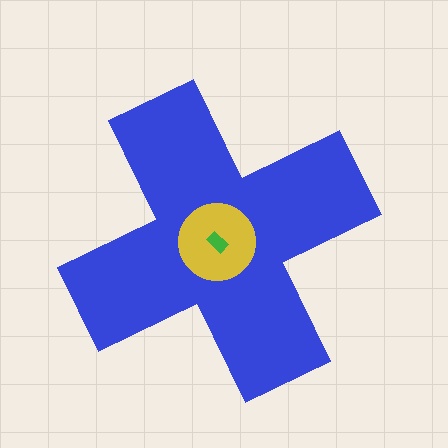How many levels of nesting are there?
3.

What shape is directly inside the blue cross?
The yellow circle.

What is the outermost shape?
The blue cross.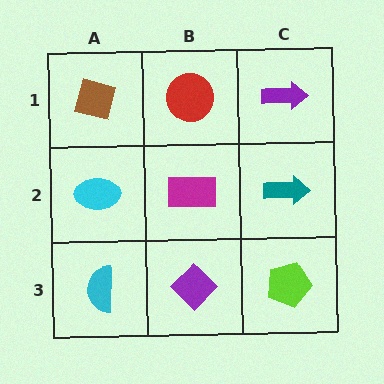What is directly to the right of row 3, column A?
A purple diamond.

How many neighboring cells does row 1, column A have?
2.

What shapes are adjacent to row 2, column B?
A red circle (row 1, column B), a purple diamond (row 3, column B), a cyan ellipse (row 2, column A), a teal arrow (row 2, column C).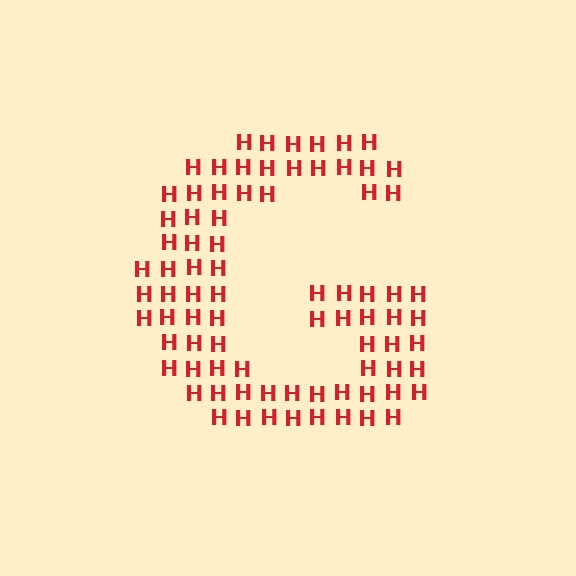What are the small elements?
The small elements are letter H's.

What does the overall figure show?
The overall figure shows the letter G.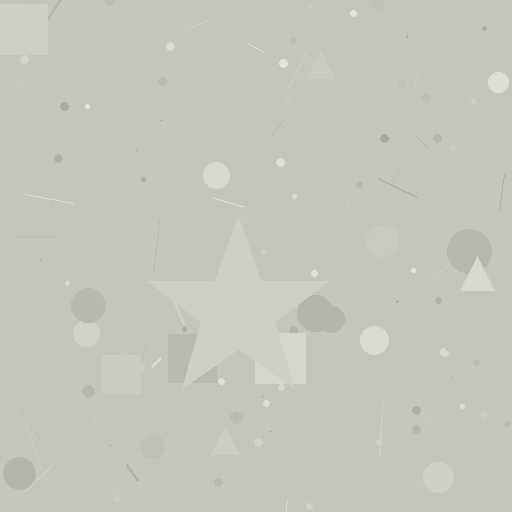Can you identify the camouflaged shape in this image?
The camouflaged shape is a star.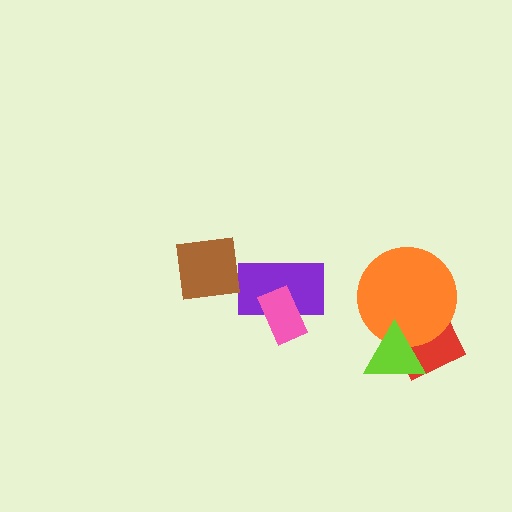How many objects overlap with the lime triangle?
2 objects overlap with the lime triangle.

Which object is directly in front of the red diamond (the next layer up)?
The orange circle is directly in front of the red diamond.